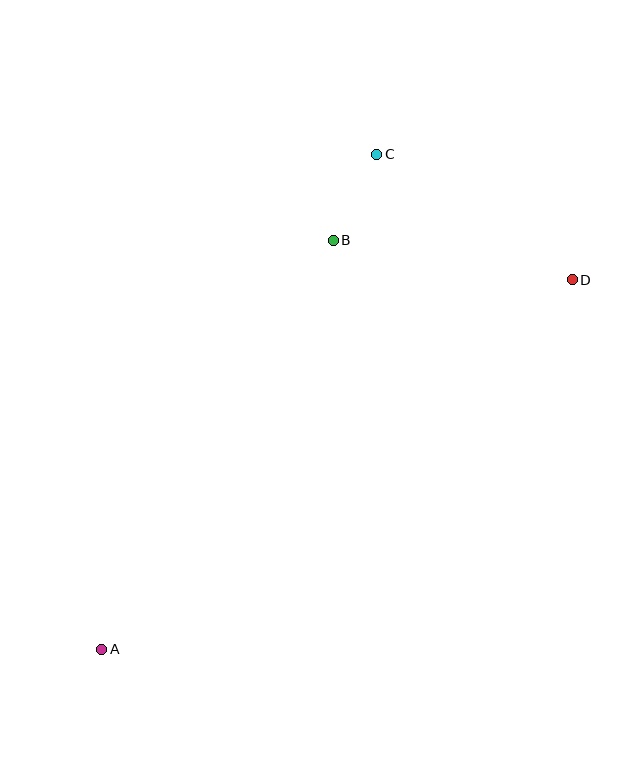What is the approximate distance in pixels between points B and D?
The distance between B and D is approximately 242 pixels.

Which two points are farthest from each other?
Points A and D are farthest from each other.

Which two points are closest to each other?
Points B and C are closest to each other.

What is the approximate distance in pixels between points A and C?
The distance between A and C is approximately 566 pixels.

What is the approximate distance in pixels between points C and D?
The distance between C and D is approximately 232 pixels.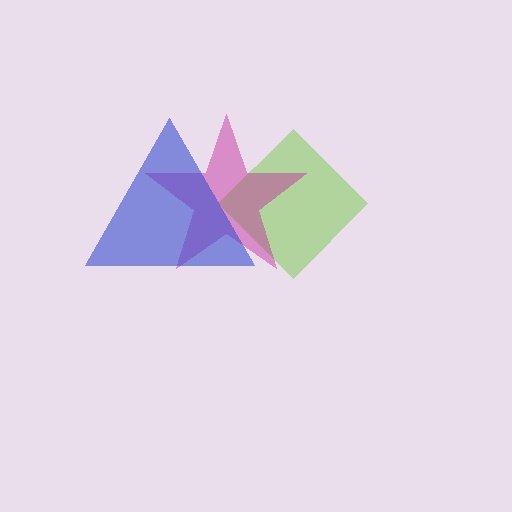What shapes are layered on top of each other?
The layered shapes are: a lime diamond, a magenta star, a blue triangle.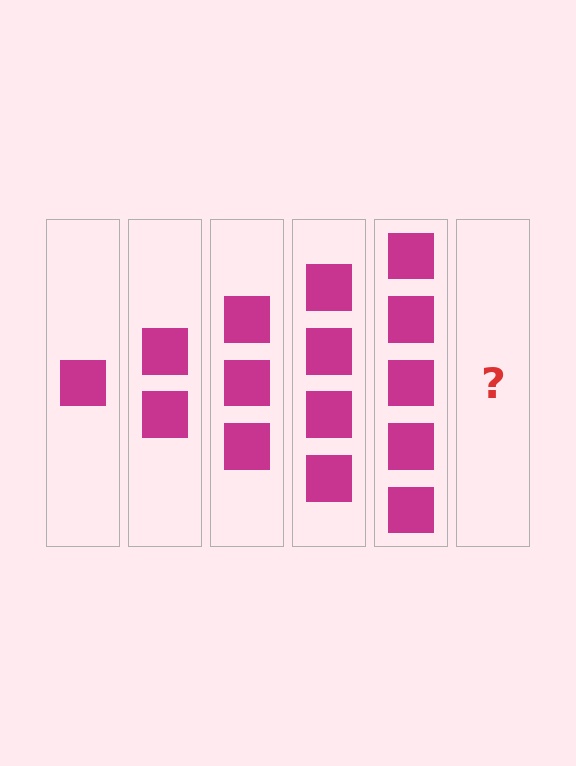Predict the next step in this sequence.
The next step is 6 squares.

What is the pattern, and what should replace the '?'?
The pattern is that each step adds one more square. The '?' should be 6 squares.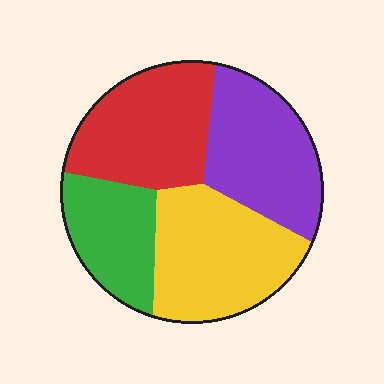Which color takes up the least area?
Green, at roughly 20%.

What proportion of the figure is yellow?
Yellow covers about 30% of the figure.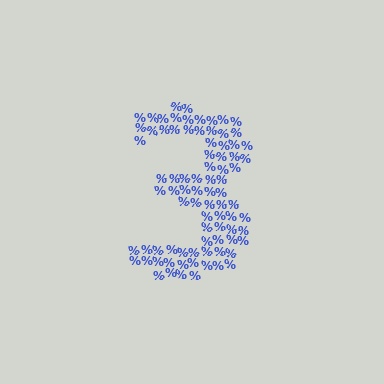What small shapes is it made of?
It is made of small percent signs.